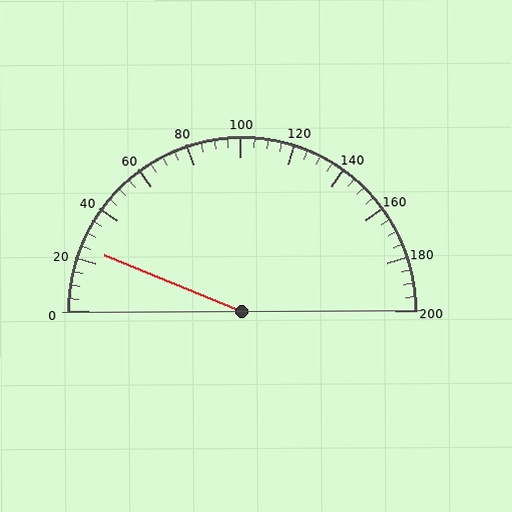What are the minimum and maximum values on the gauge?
The gauge ranges from 0 to 200.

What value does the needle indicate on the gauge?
The needle indicates approximately 25.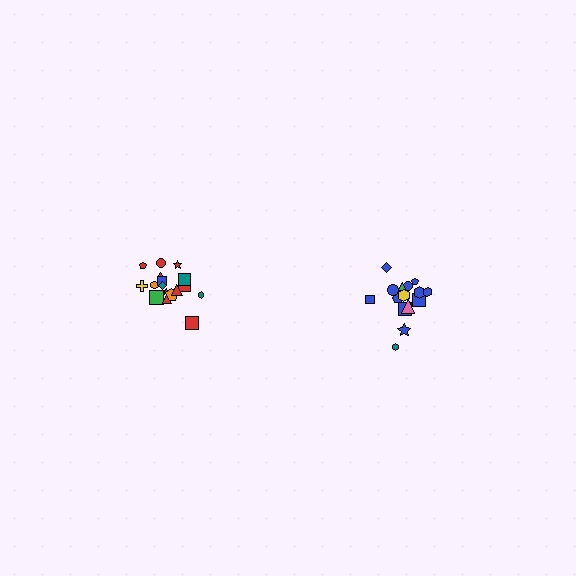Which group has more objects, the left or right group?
The left group.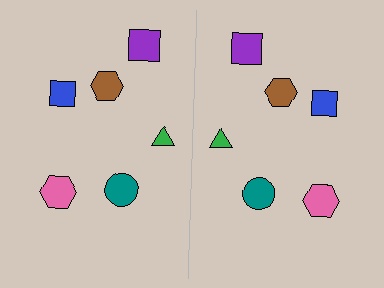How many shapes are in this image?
There are 12 shapes in this image.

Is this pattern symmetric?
Yes, this pattern has bilateral (reflection) symmetry.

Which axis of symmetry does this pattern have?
The pattern has a vertical axis of symmetry running through the center of the image.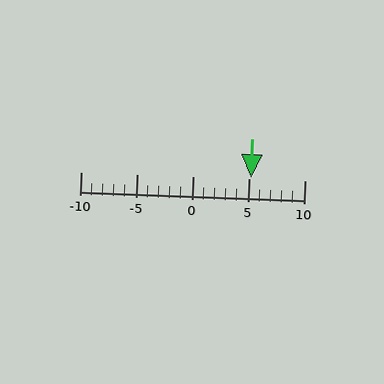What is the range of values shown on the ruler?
The ruler shows values from -10 to 10.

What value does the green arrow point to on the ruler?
The green arrow points to approximately 5.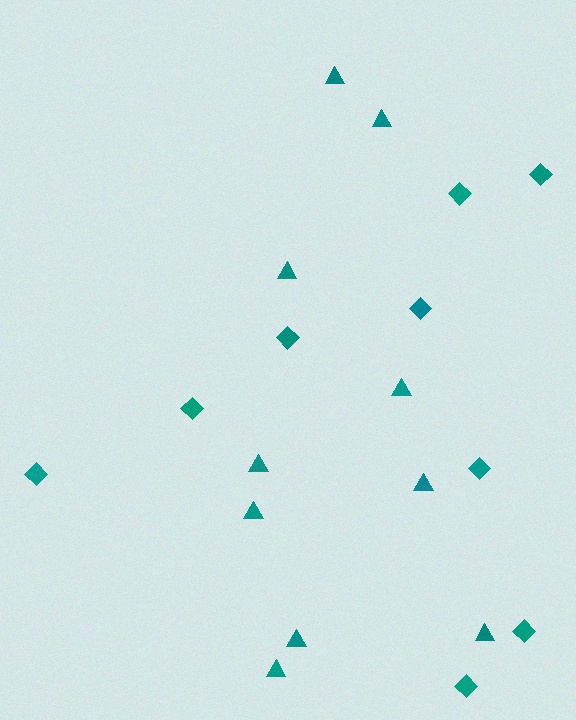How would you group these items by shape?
There are 2 groups: one group of diamonds (9) and one group of triangles (10).